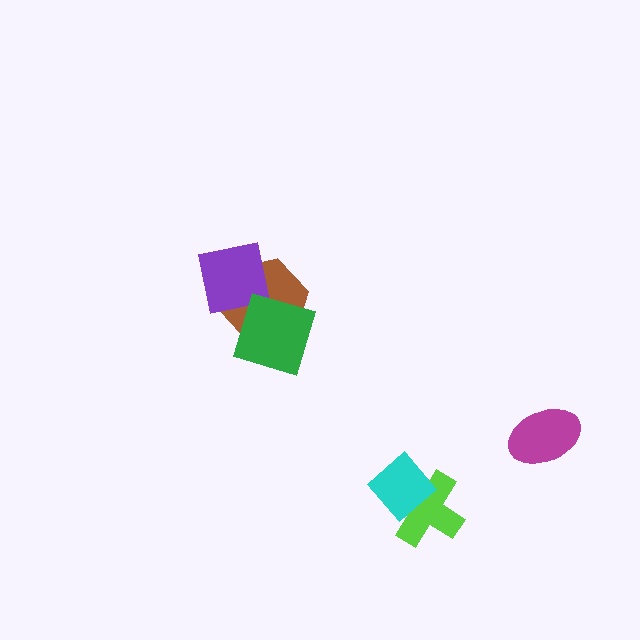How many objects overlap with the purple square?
1 object overlaps with the purple square.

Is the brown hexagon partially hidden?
Yes, it is partially covered by another shape.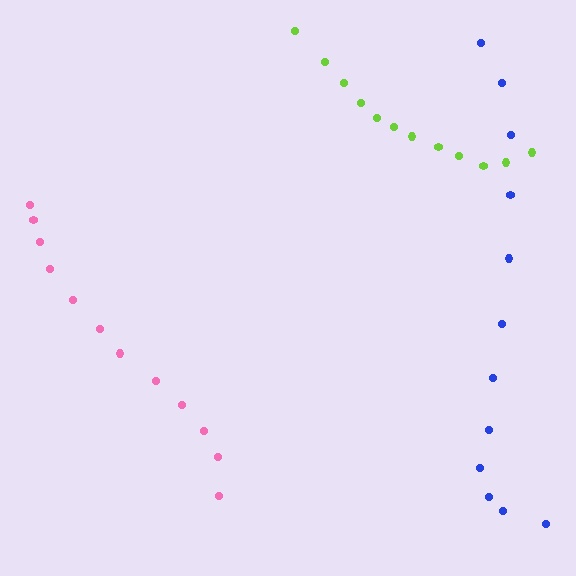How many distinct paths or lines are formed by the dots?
There are 3 distinct paths.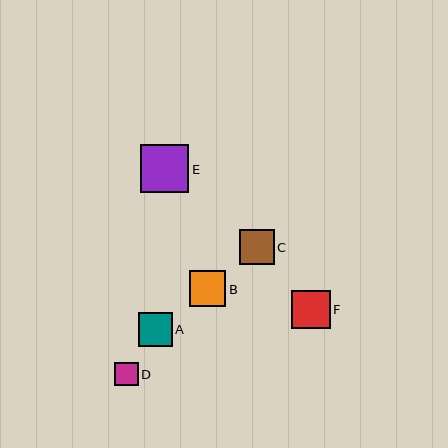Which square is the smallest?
Square D is the smallest with a size of approximately 24 pixels.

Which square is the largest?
Square E is the largest with a size of approximately 48 pixels.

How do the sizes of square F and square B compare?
Square F and square B are approximately the same size.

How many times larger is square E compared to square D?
Square E is approximately 2.1 times the size of square D.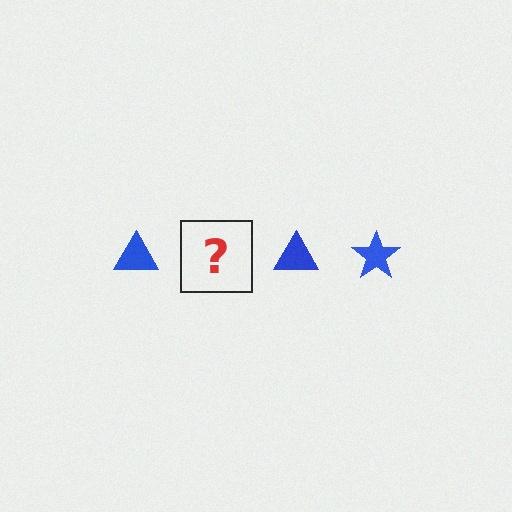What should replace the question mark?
The question mark should be replaced with a blue star.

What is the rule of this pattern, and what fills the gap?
The rule is that the pattern cycles through triangle, star shapes in blue. The gap should be filled with a blue star.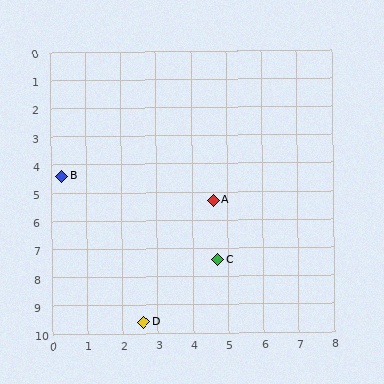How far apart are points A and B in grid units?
Points A and B are about 4.4 grid units apart.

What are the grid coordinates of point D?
Point D is at approximately (2.6, 9.6).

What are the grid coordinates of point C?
Point C is at approximately (4.7, 7.4).